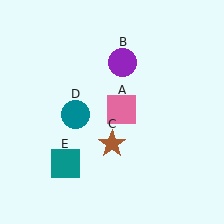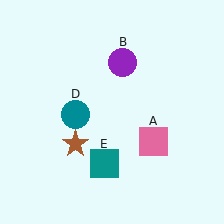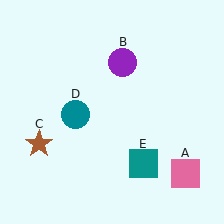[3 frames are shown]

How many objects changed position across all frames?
3 objects changed position: pink square (object A), brown star (object C), teal square (object E).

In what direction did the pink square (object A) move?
The pink square (object A) moved down and to the right.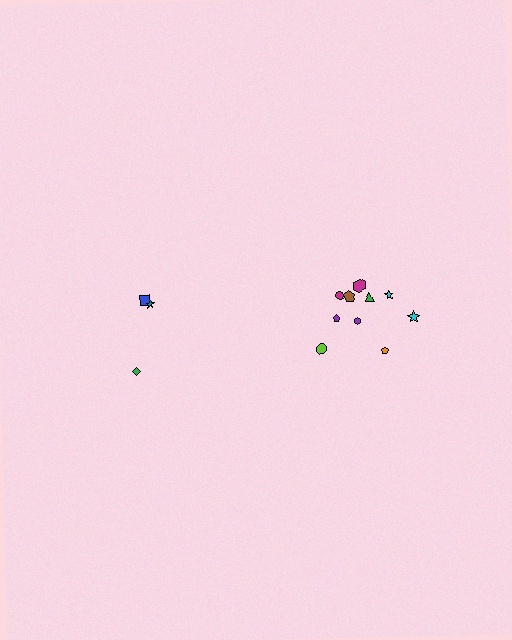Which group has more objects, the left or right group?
The right group.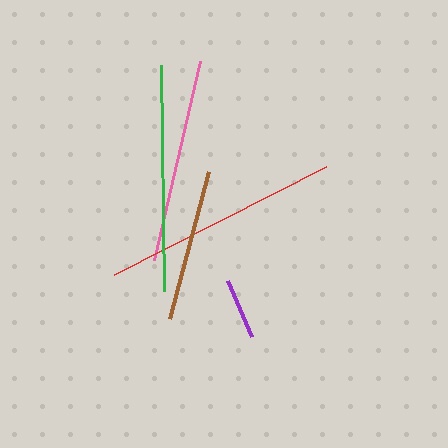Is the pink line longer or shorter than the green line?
The green line is longer than the pink line.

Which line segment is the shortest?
The purple line is the shortest at approximately 61 pixels.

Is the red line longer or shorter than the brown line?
The red line is longer than the brown line.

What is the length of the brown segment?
The brown segment is approximately 152 pixels long.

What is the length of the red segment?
The red segment is approximately 238 pixels long.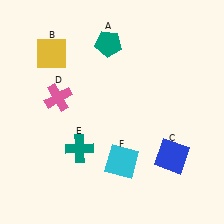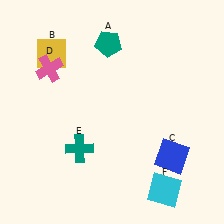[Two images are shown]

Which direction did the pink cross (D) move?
The pink cross (D) moved up.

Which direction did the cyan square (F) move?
The cyan square (F) moved right.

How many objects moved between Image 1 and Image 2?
2 objects moved between the two images.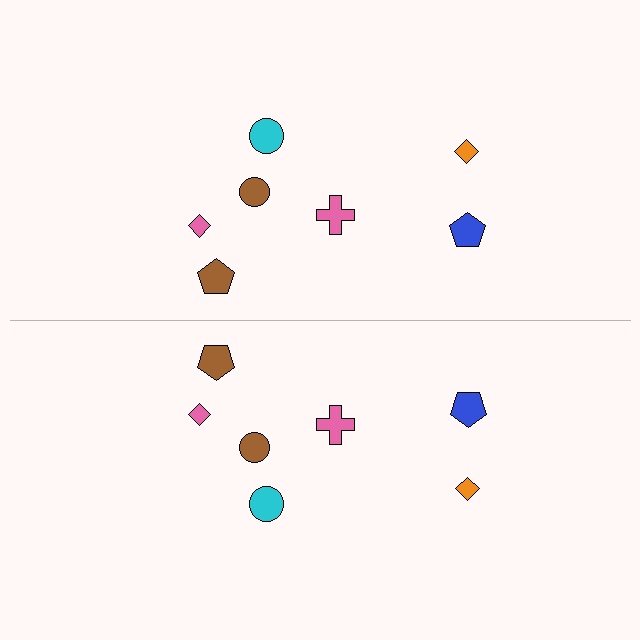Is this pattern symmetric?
Yes, this pattern has bilateral (reflection) symmetry.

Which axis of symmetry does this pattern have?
The pattern has a horizontal axis of symmetry running through the center of the image.